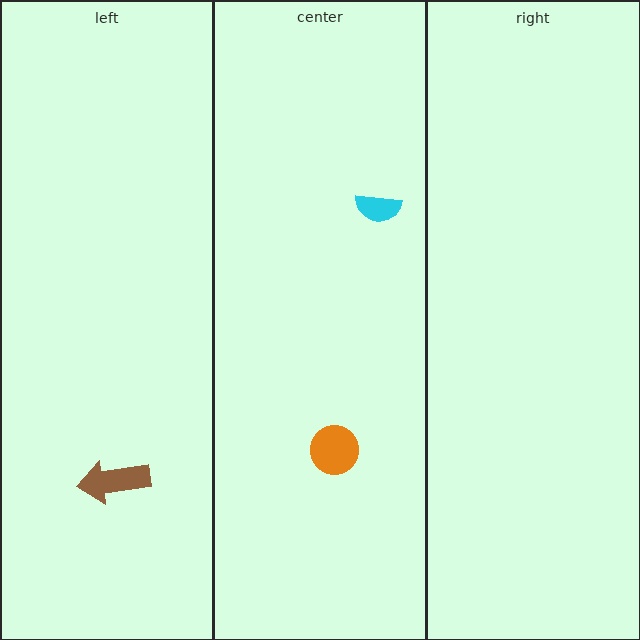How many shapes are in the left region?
1.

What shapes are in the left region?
The brown arrow.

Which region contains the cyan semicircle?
The center region.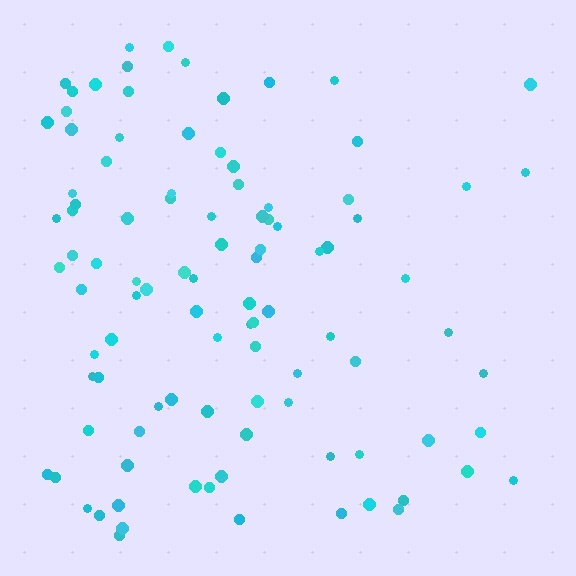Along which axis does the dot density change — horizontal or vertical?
Horizontal.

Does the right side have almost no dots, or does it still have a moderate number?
Still a moderate number, just noticeably fewer than the left.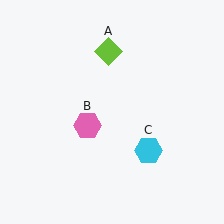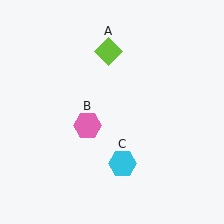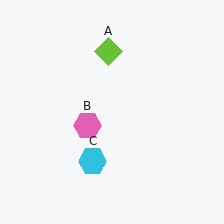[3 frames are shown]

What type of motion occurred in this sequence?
The cyan hexagon (object C) rotated clockwise around the center of the scene.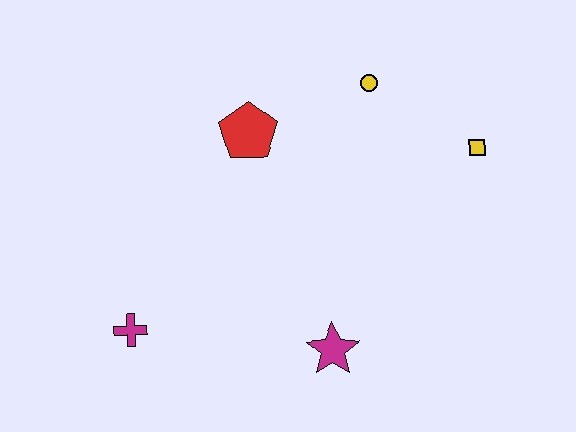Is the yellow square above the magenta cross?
Yes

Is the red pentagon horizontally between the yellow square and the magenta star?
No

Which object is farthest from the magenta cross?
The yellow square is farthest from the magenta cross.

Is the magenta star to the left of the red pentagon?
No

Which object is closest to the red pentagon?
The yellow circle is closest to the red pentagon.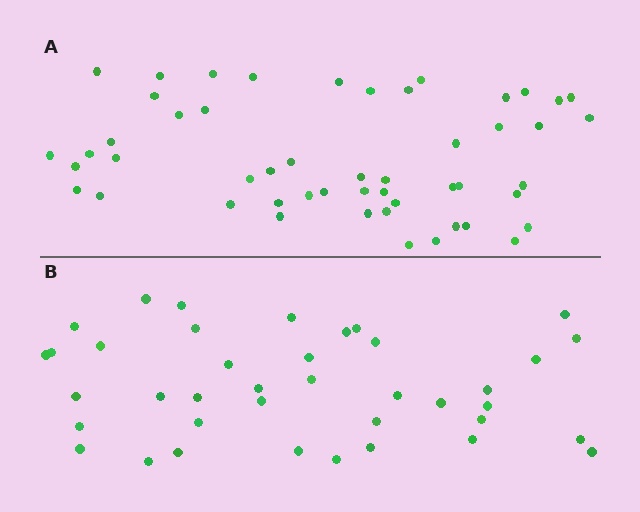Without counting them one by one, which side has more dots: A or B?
Region A (the top region) has more dots.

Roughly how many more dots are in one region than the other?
Region A has roughly 12 or so more dots than region B.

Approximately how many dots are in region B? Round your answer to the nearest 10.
About 40 dots. (The exact count is 39, which rounds to 40.)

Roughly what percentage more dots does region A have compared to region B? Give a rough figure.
About 30% more.